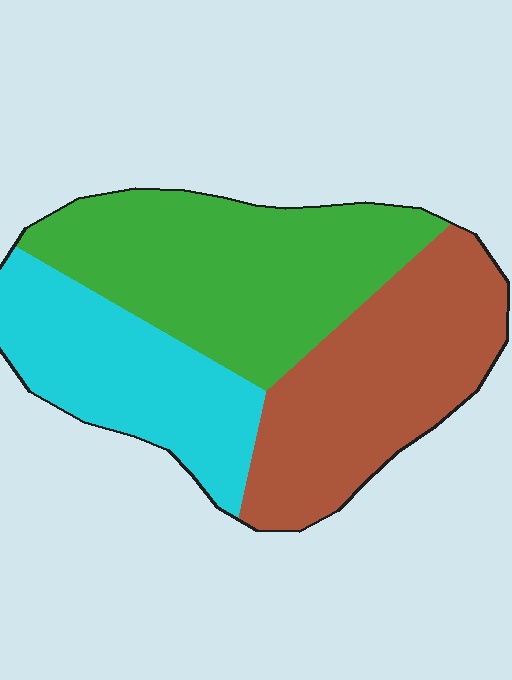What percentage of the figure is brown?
Brown takes up between a quarter and a half of the figure.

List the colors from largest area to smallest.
From largest to smallest: green, brown, cyan.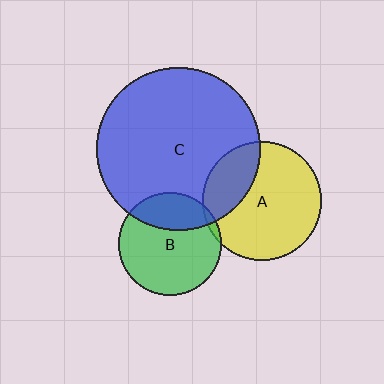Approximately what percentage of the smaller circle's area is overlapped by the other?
Approximately 30%.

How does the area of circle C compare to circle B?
Approximately 2.5 times.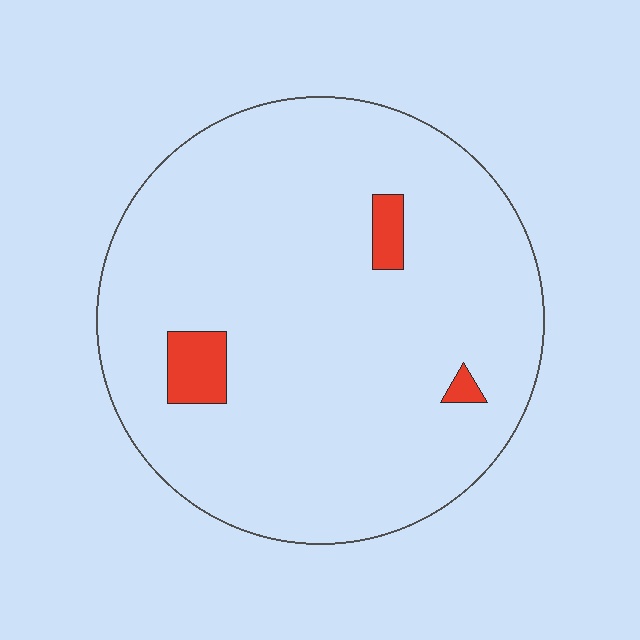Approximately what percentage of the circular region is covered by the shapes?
Approximately 5%.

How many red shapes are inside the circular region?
3.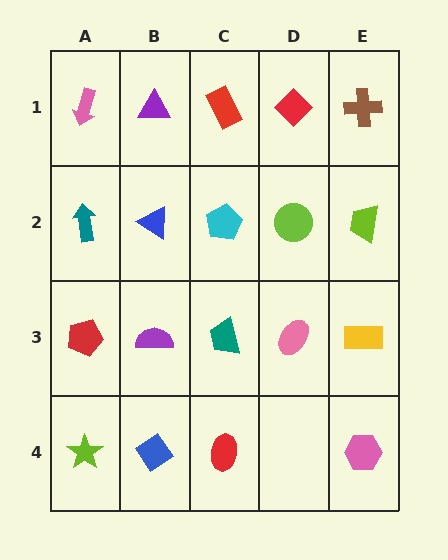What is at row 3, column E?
A yellow rectangle.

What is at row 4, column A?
A lime star.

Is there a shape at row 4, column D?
No, that cell is empty.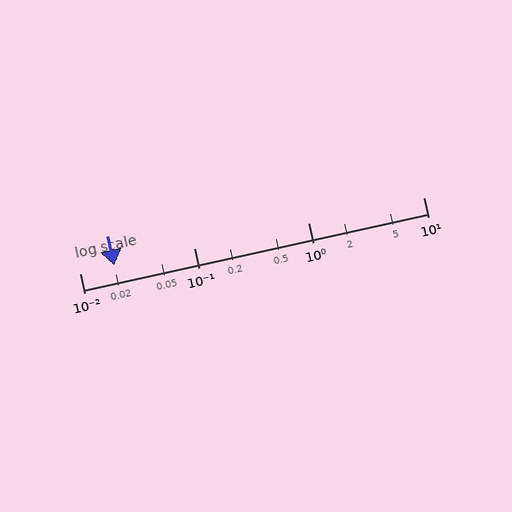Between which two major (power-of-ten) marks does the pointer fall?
The pointer is between 0.01 and 0.1.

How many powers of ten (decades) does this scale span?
The scale spans 3 decades, from 0.01 to 10.